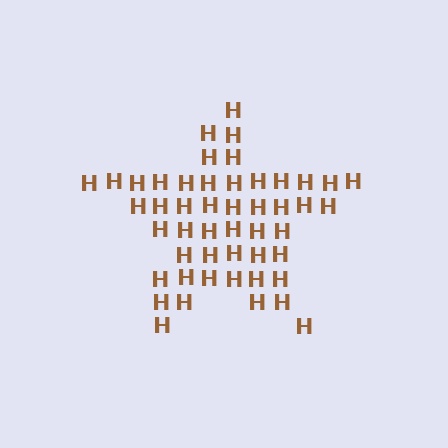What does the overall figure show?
The overall figure shows a star.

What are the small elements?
The small elements are letter H's.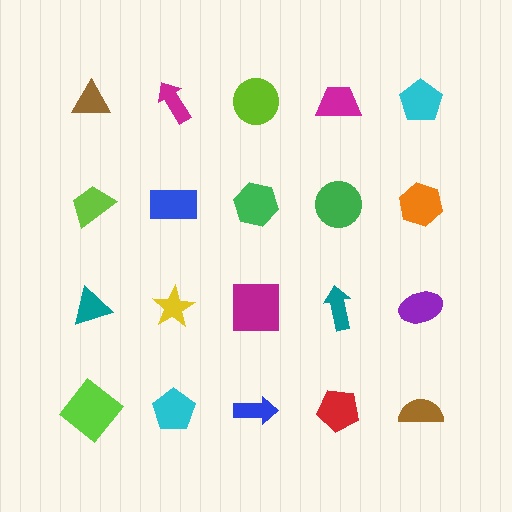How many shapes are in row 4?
5 shapes.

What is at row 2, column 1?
A lime trapezoid.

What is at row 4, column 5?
A brown semicircle.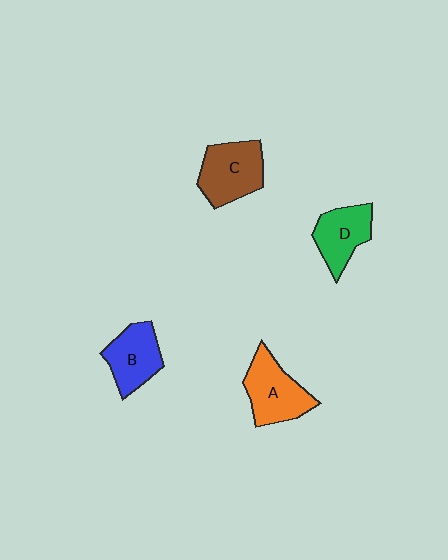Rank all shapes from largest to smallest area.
From largest to smallest: C (brown), A (orange), B (blue), D (green).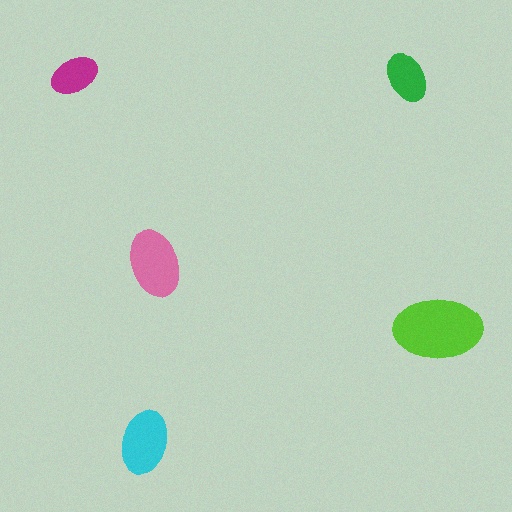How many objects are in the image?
There are 5 objects in the image.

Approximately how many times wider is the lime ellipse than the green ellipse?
About 2 times wider.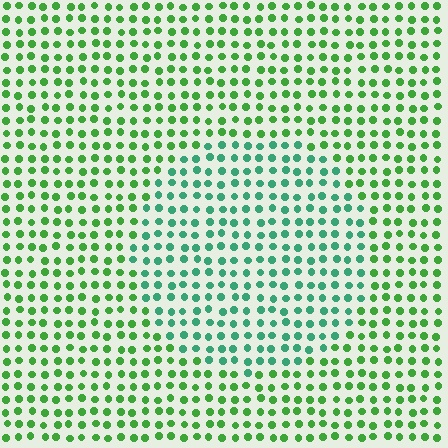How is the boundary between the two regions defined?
The boundary is defined purely by a slight shift in hue (about 37 degrees). Spacing, size, and orientation are identical on both sides.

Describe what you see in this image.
The image is filled with small green elements in a uniform arrangement. A circle-shaped region is visible where the elements are tinted to a slightly different hue, forming a subtle color boundary.